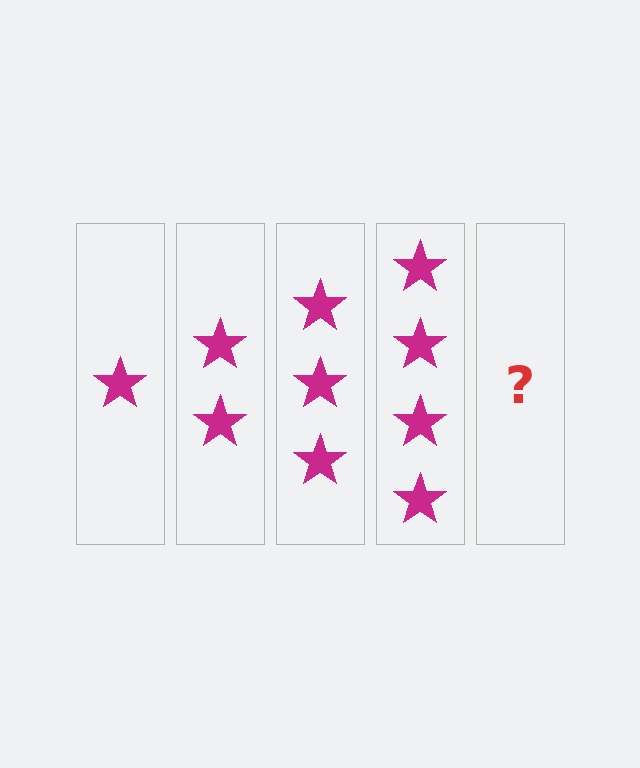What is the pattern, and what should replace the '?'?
The pattern is that each step adds one more star. The '?' should be 5 stars.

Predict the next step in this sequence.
The next step is 5 stars.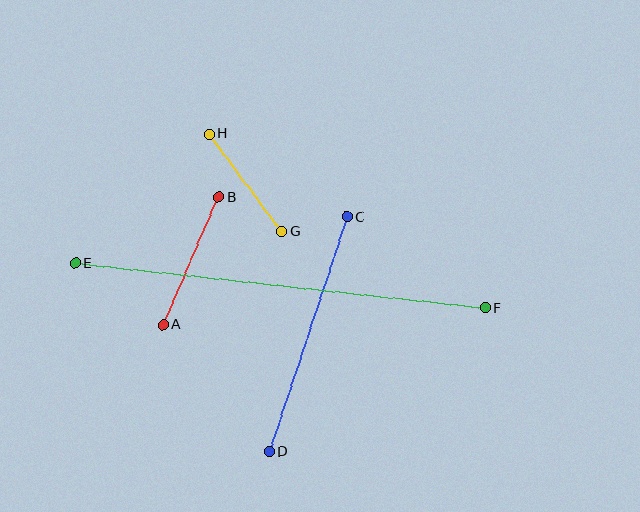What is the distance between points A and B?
The distance is approximately 139 pixels.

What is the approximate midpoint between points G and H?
The midpoint is at approximately (245, 183) pixels.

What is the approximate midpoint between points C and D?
The midpoint is at approximately (308, 334) pixels.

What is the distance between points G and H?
The distance is approximately 122 pixels.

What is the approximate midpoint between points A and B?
The midpoint is at approximately (191, 261) pixels.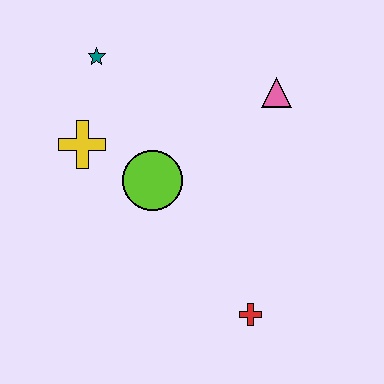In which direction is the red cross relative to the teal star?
The red cross is below the teal star.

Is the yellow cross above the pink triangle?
No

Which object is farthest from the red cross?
The teal star is farthest from the red cross.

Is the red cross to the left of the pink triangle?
Yes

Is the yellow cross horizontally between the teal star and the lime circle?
No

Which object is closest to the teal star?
The yellow cross is closest to the teal star.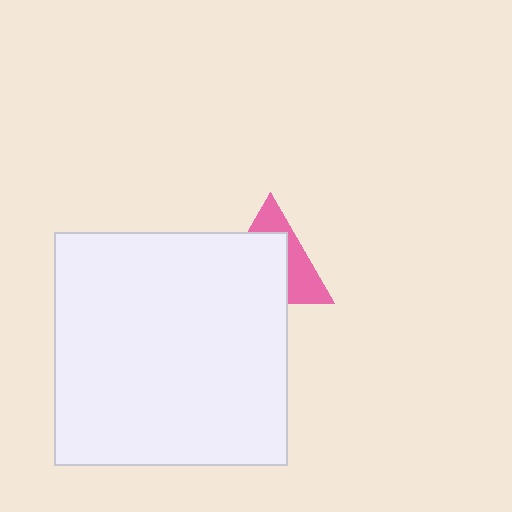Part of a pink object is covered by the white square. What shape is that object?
It is a triangle.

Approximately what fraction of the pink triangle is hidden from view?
Roughly 61% of the pink triangle is hidden behind the white square.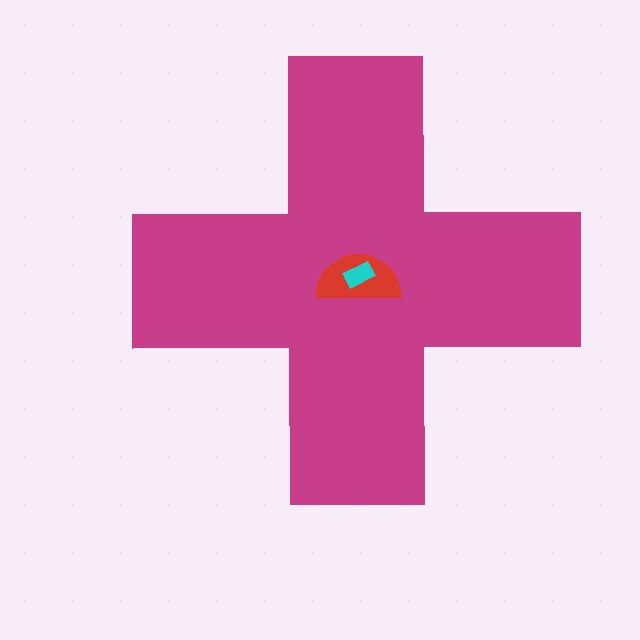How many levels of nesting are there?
3.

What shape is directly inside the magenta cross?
The red semicircle.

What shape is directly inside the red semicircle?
The cyan rectangle.